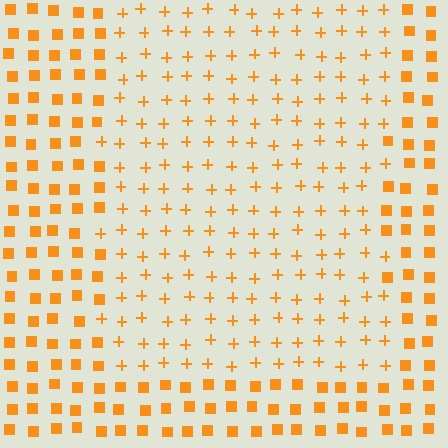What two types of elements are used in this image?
The image uses plus signs inside the rectangle region and squares outside it.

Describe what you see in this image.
The image is filled with small orange elements arranged in a uniform grid. A rectangle-shaped region contains plus signs, while the surrounding area contains squares. The boundary is defined purely by the change in element shape.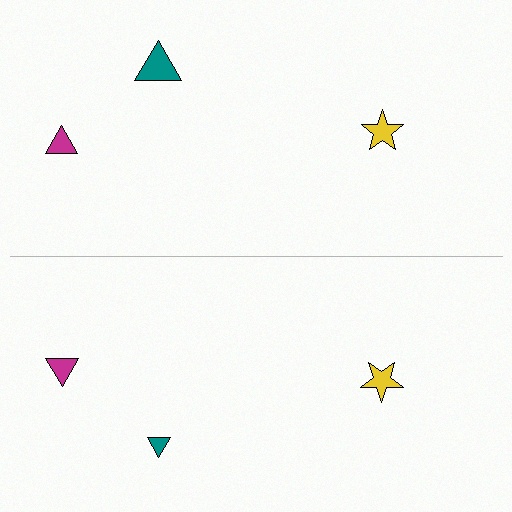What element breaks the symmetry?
The teal triangle on the bottom side has a different size than its mirror counterpart.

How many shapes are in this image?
There are 6 shapes in this image.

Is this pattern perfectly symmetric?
No, the pattern is not perfectly symmetric. The teal triangle on the bottom side has a different size than its mirror counterpart.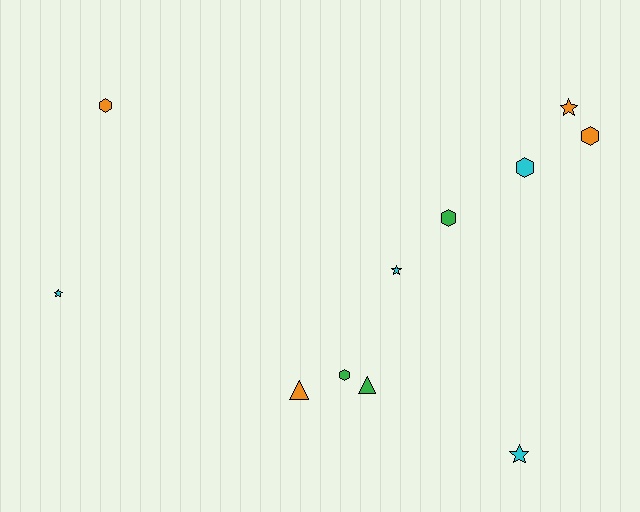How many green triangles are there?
There is 1 green triangle.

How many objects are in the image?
There are 11 objects.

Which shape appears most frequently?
Hexagon, with 5 objects.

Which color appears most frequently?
Cyan, with 4 objects.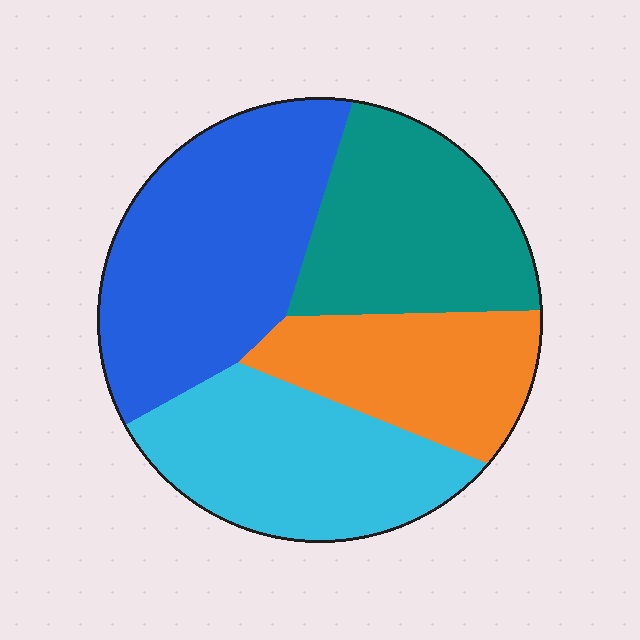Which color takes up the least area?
Orange, at roughly 20%.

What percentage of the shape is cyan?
Cyan covers roughly 25% of the shape.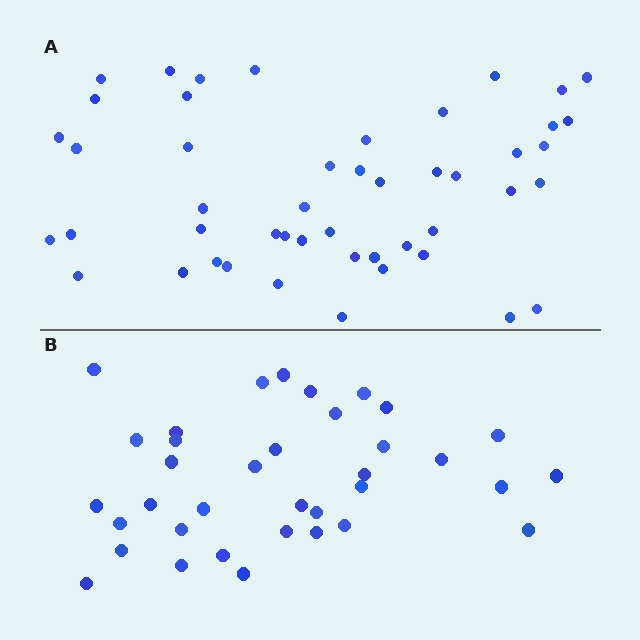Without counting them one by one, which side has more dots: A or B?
Region A (the top region) has more dots.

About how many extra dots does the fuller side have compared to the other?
Region A has roughly 12 or so more dots than region B.